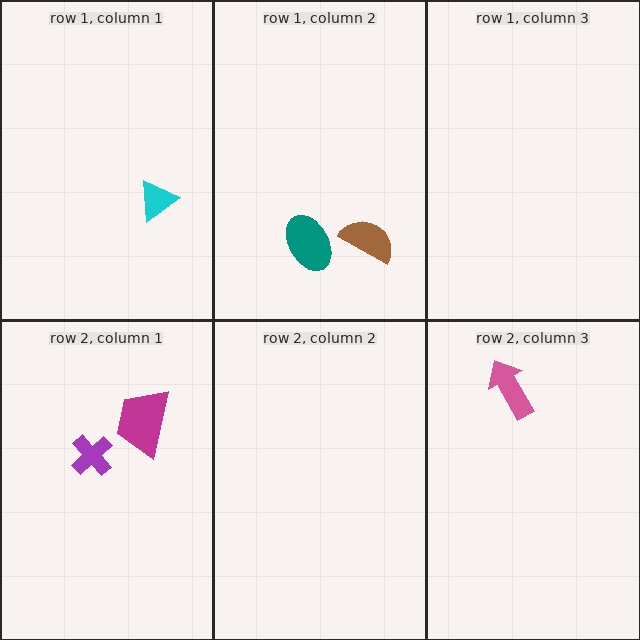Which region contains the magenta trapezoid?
The row 2, column 1 region.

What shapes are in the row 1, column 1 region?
The cyan triangle.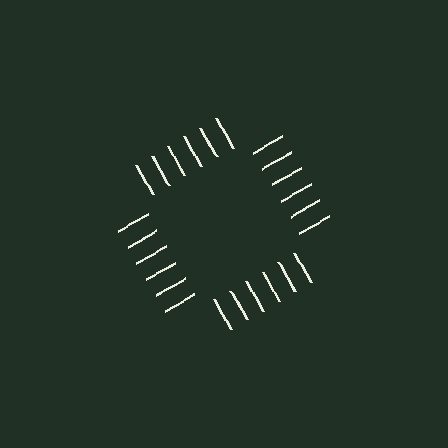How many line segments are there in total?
24 — 6 along each of the 4 edges.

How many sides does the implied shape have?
4 sides — the line-ends trace a square.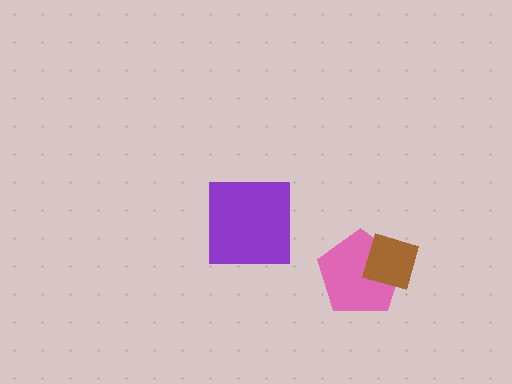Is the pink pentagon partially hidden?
Yes, it is partially covered by another shape.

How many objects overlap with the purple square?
0 objects overlap with the purple square.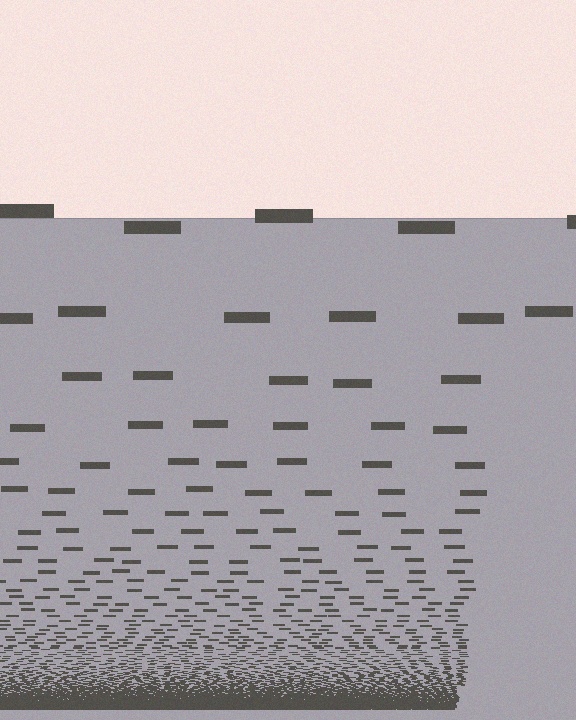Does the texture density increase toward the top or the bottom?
Density increases toward the bottom.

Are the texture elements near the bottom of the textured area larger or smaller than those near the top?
Smaller. The gradient is inverted — elements near the bottom are smaller and denser.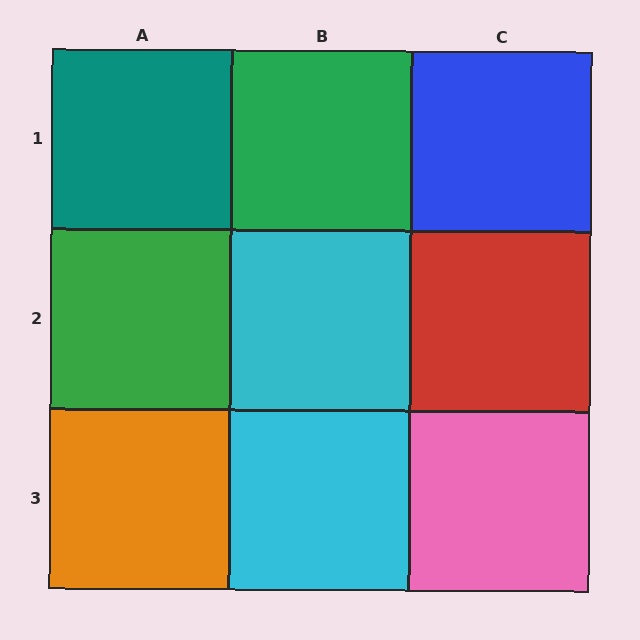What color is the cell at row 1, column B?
Green.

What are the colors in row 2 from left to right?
Green, cyan, red.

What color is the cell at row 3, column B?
Cyan.